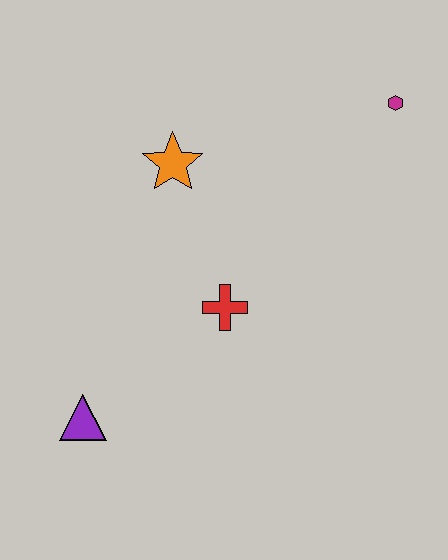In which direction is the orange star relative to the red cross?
The orange star is above the red cross.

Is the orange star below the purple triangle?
No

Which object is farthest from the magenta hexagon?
The purple triangle is farthest from the magenta hexagon.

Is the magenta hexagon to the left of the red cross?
No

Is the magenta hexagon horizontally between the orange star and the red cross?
No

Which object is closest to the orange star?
The red cross is closest to the orange star.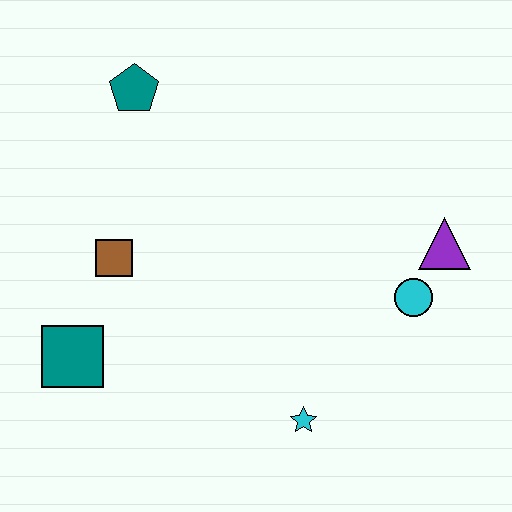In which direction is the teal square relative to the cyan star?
The teal square is to the left of the cyan star.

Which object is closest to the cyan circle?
The purple triangle is closest to the cyan circle.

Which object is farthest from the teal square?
The purple triangle is farthest from the teal square.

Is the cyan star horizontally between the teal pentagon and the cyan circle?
Yes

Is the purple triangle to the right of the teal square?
Yes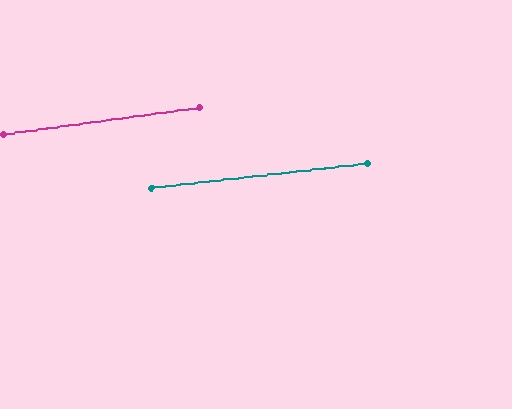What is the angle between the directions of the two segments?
Approximately 1 degree.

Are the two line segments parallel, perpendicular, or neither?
Parallel — their directions differ by only 1.3°.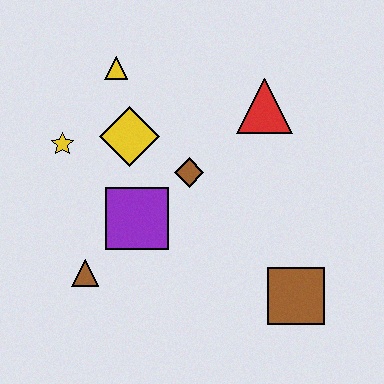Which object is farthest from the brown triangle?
The red triangle is farthest from the brown triangle.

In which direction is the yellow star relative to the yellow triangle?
The yellow star is below the yellow triangle.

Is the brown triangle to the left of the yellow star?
No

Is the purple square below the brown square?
No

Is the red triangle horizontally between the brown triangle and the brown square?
Yes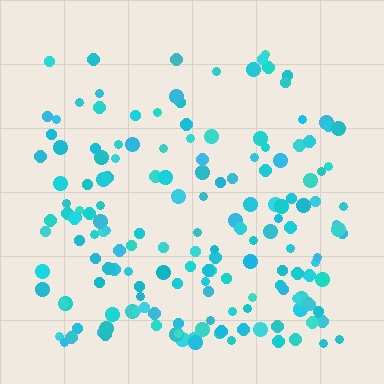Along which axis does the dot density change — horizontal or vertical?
Vertical.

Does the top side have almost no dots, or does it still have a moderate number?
Still a moderate number, just noticeably fewer than the bottom.